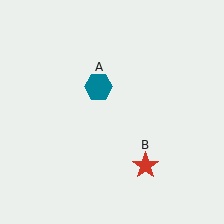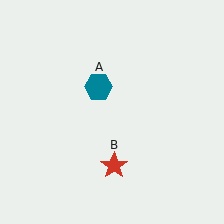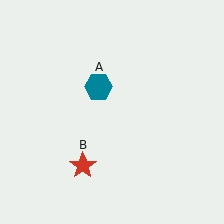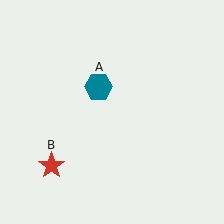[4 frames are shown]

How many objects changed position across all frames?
1 object changed position: red star (object B).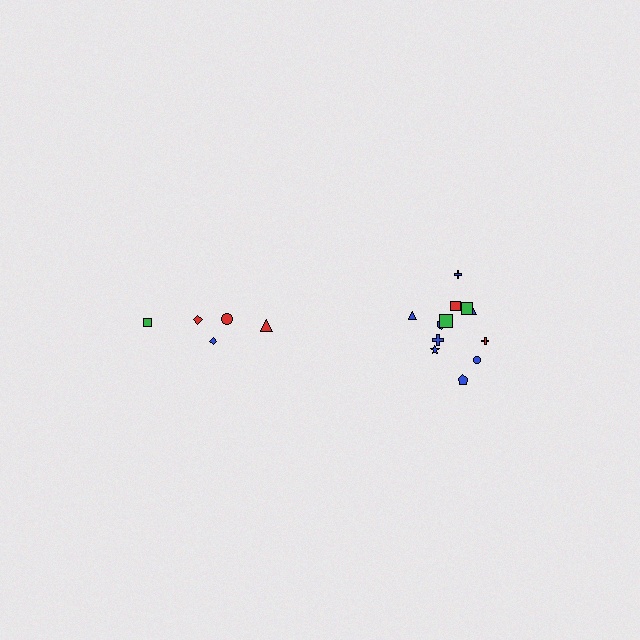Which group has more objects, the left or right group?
The right group.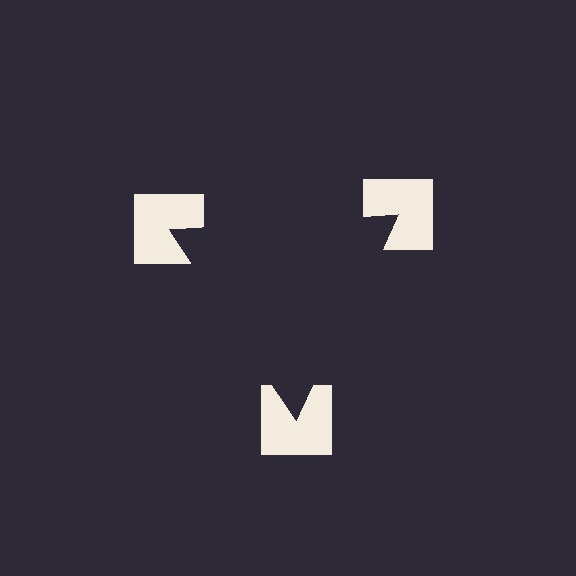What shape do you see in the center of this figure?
An illusory triangle — its edges are inferred from the aligned wedge cuts in the notched squares, not physically drawn.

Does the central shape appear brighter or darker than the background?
It typically appears slightly darker than the background, even though no actual brightness change is drawn.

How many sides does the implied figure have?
3 sides.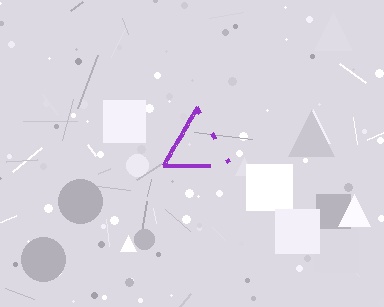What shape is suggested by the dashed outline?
The dashed outline suggests a triangle.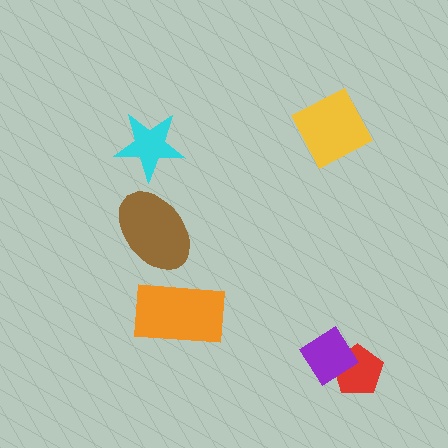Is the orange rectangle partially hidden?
No, no other shape covers it.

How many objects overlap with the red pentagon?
1 object overlaps with the red pentagon.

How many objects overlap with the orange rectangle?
0 objects overlap with the orange rectangle.